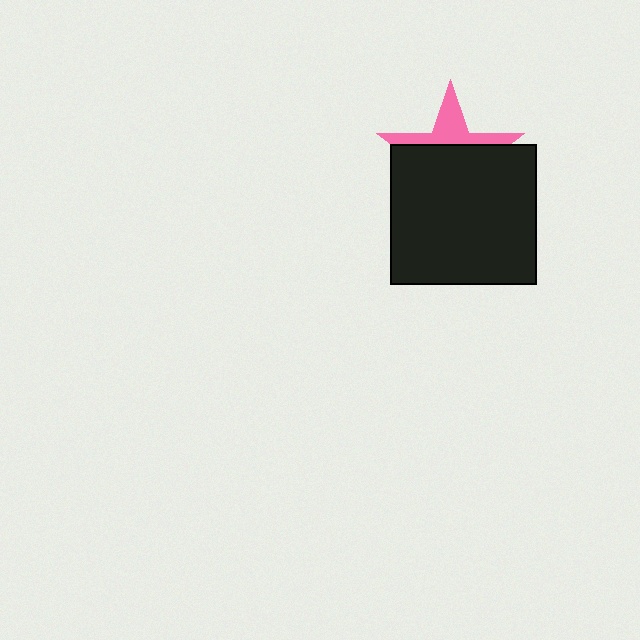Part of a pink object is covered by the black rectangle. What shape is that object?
It is a star.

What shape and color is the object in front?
The object in front is a black rectangle.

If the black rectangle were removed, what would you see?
You would see the complete pink star.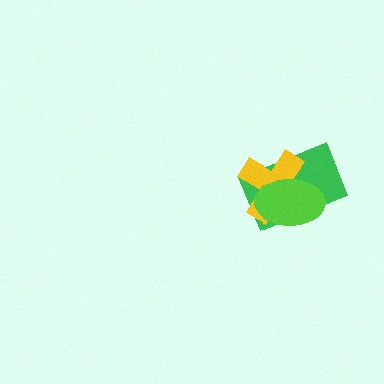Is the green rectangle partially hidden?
Yes, it is partially covered by another shape.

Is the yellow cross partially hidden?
Yes, it is partially covered by another shape.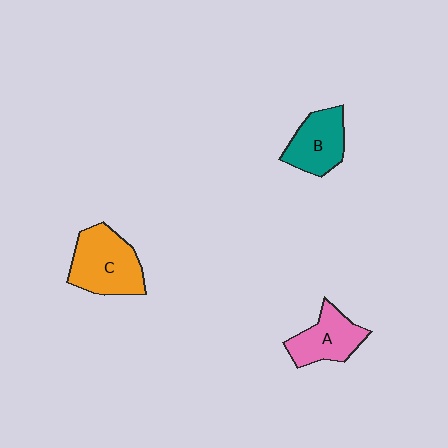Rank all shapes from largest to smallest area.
From largest to smallest: C (orange), B (teal), A (pink).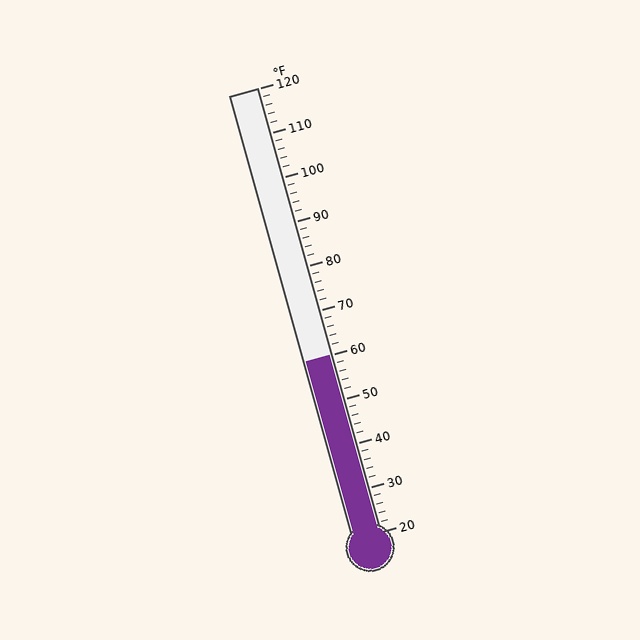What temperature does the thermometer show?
The thermometer shows approximately 60°F.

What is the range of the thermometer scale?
The thermometer scale ranges from 20°F to 120°F.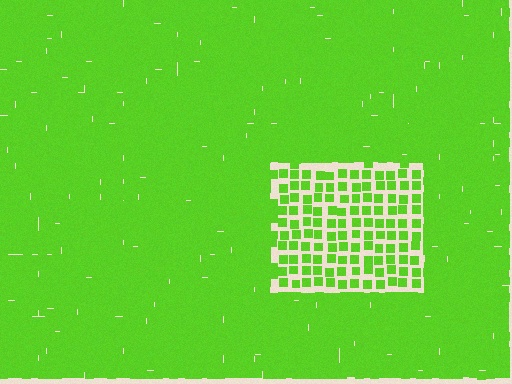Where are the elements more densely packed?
The elements are more densely packed outside the rectangle boundary.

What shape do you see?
I see a rectangle.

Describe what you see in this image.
The image contains small lime elements arranged at two different densities. A rectangle-shaped region is visible where the elements are less densely packed than the surrounding area.